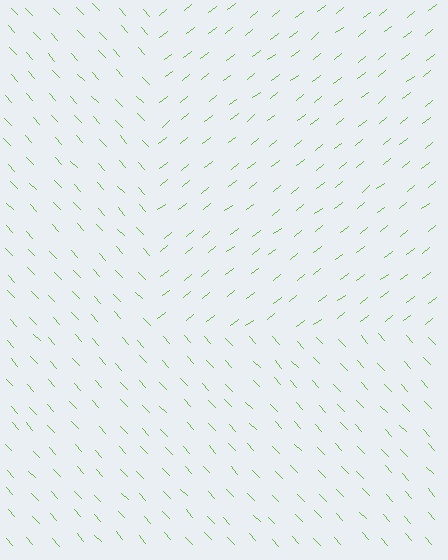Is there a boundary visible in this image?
Yes, there is a texture boundary formed by a change in line orientation.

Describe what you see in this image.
The image is filled with small lime line segments. A rectangle region in the image has lines oriented differently from the surrounding lines, creating a visible texture boundary.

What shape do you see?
I see a rectangle.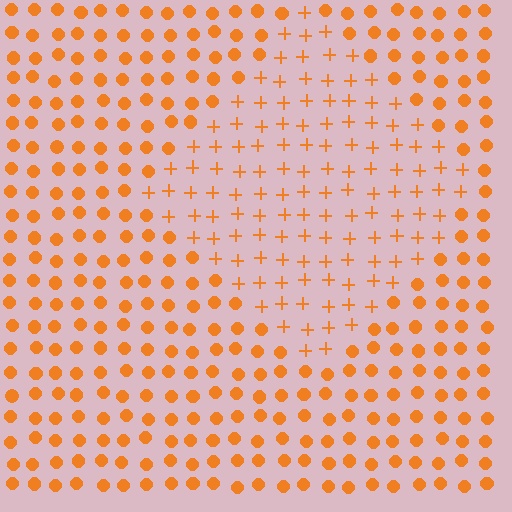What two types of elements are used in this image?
The image uses plus signs inside the diamond region and circles outside it.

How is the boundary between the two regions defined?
The boundary is defined by a change in element shape: plus signs inside vs. circles outside. All elements share the same color and spacing.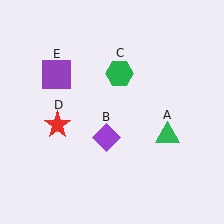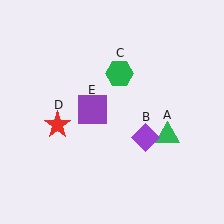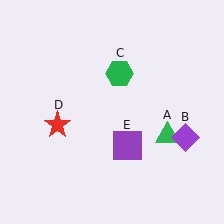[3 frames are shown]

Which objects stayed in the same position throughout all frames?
Green triangle (object A) and green hexagon (object C) and red star (object D) remained stationary.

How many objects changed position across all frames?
2 objects changed position: purple diamond (object B), purple square (object E).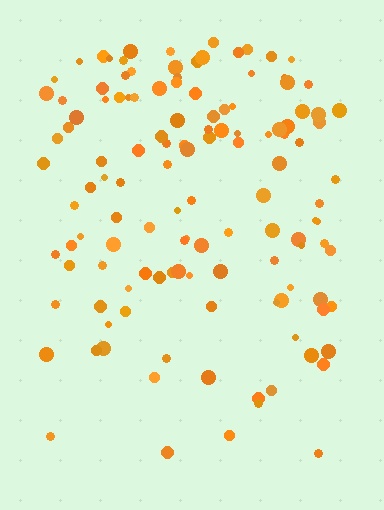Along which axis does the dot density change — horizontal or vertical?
Vertical.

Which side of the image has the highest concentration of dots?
The top.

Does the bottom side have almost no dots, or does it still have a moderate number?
Still a moderate number, just noticeably fewer than the top.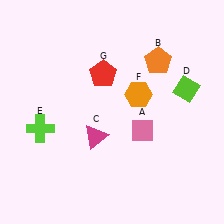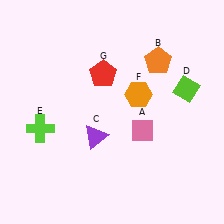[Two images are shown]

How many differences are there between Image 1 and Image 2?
There is 1 difference between the two images.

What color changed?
The triangle (C) changed from magenta in Image 1 to purple in Image 2.